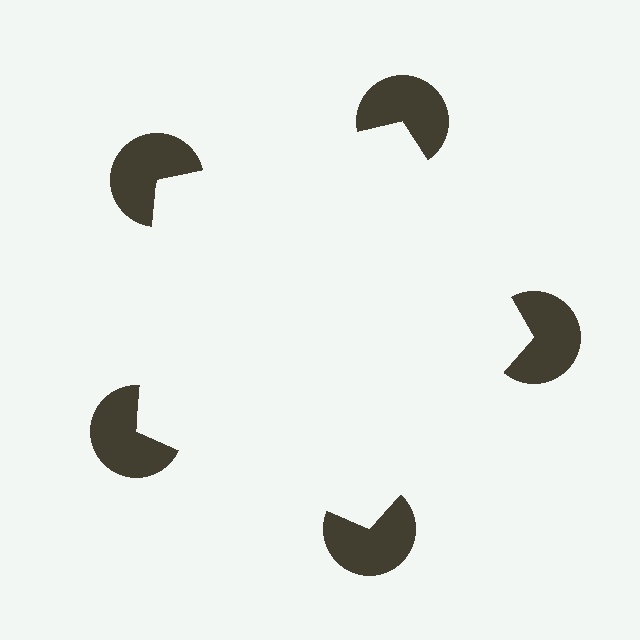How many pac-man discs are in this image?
There are 5 — one at each vertex of the illusory pentagon.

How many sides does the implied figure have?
5 sides.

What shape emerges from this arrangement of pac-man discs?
An illusory pentagon — its edges are inferred from the aligned wedge cuts in the pac-man discs, not physically drawn.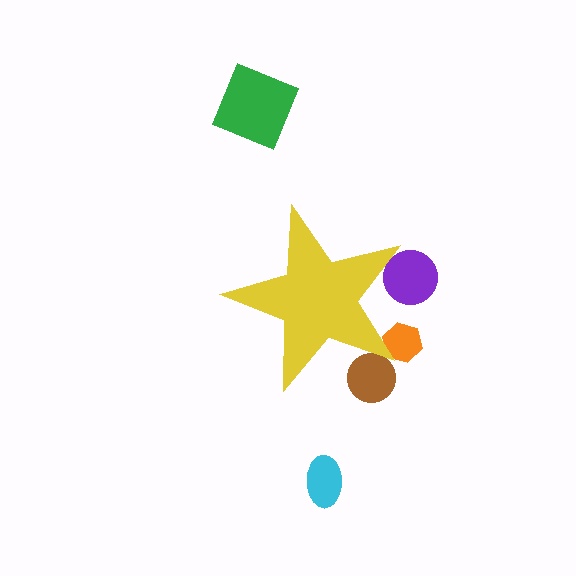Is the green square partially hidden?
No, the green square is fully visible.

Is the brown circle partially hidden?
Yes, the brown circle is partially hidden behind the yellow star.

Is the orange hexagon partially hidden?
Yes, the orange hexagon is partially hidden behind the yellow star.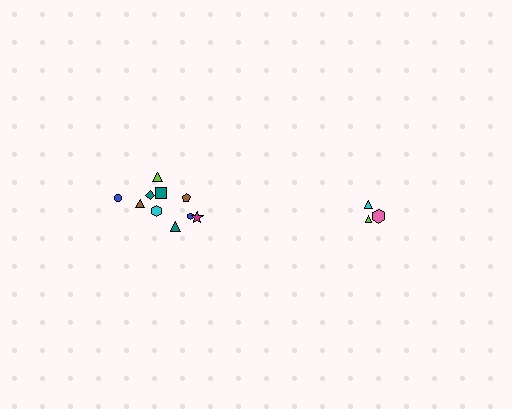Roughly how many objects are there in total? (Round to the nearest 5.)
Roughly 15 objects in total.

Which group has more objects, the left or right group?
The left group.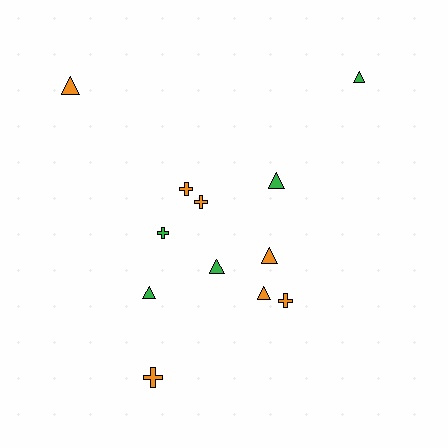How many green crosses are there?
There is 1 green cross.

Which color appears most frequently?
Orange, with 7 objects.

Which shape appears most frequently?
Triangle, with 7 objects.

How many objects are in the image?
There are 12 objects.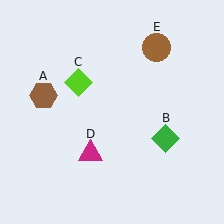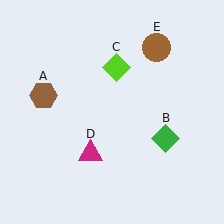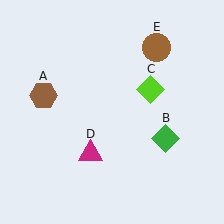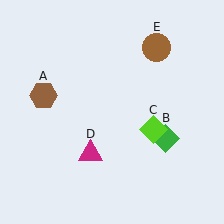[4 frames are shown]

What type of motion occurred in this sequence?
The lime diamond (object C) rotated clockwise around the center of the scene.